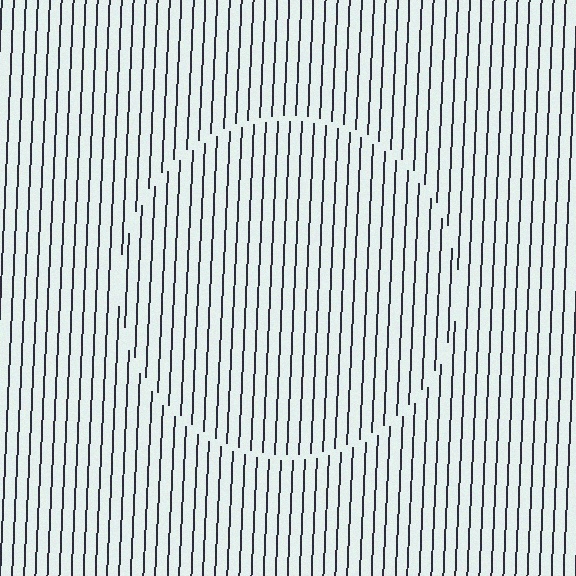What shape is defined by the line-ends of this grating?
An illusory circle. The interior of the shape contains the same grating, shifted by half a period — the contour is defined by the phase discontinuity where line-ends from the inner and outer gratings abut.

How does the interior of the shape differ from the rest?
The interior of the shape contains the same grating, shifted by half a period — the contour is defined by the phase discontinuity where line-ends from the inner and outer gratings abut.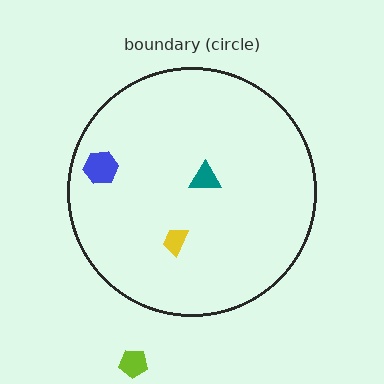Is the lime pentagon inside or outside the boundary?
Outside.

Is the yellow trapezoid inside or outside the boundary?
Inside.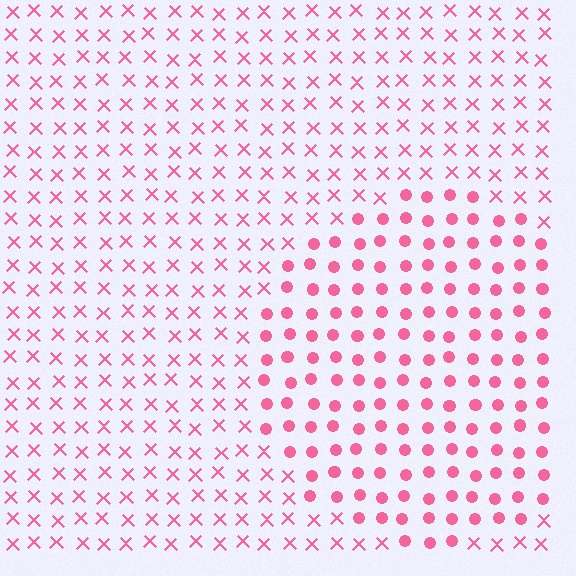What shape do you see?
I see a circle.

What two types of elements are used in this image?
The image uses circles inside the circle region and X marks outside it.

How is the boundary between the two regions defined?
The boundary is defined by a change in element shape: circles inside vs. X marks outside. All elements share the same color and spacing.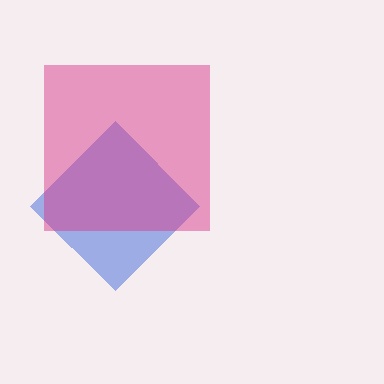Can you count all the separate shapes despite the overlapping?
Yes, there are 2 separate shapes.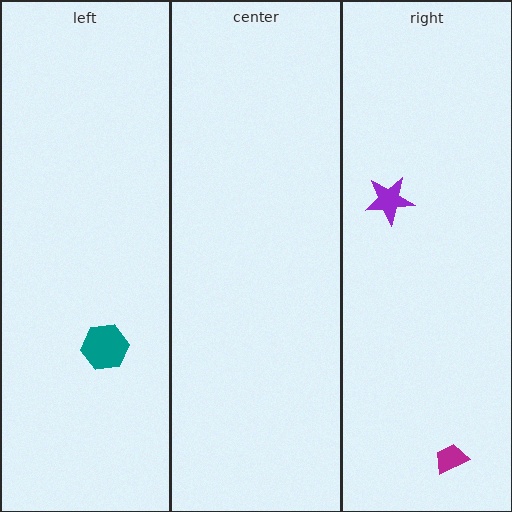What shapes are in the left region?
The teal hexagon.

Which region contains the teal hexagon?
The left region.